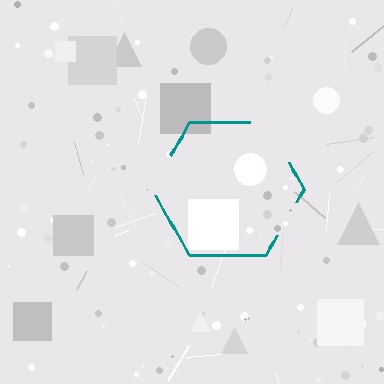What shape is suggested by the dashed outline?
The dashed outline suggests a hexagon.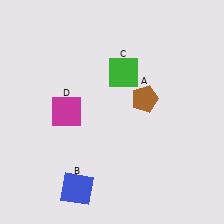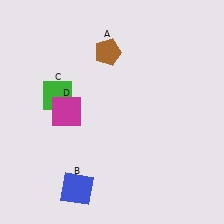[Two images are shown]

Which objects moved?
The objects that moved are: the brown pentagon (A), the green square (C).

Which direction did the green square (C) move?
The green square (C) moved left.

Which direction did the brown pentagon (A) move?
The brown pentagon (A) moved up.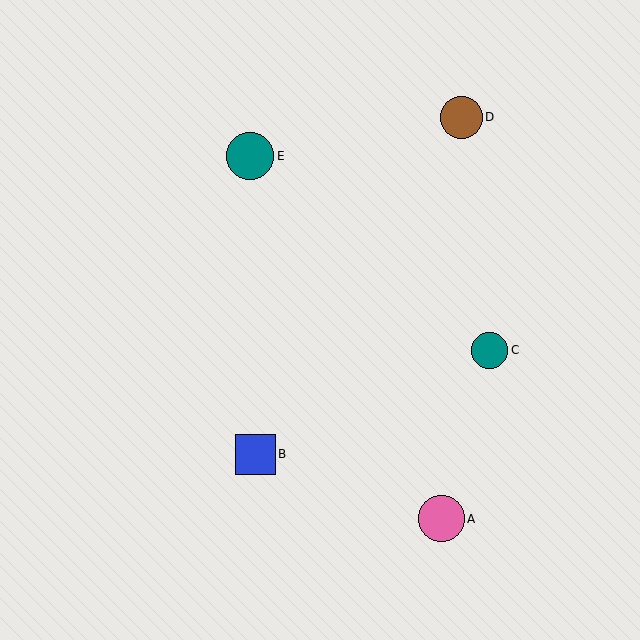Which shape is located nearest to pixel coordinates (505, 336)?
The teal circle (labeled C) at (490, 350) is nearest to that location.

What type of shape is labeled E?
Shape E is a teal circle.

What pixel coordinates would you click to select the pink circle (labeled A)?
Click at (441, 519) to select the pink circle A.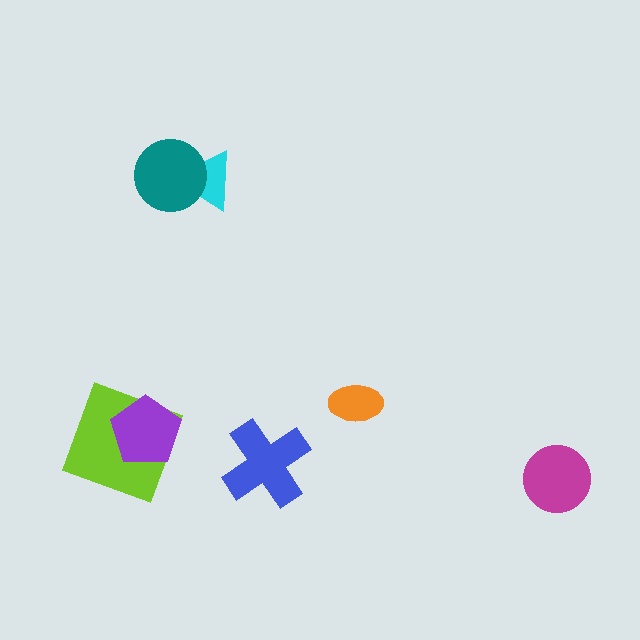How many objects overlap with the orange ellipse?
0 objects overlap with the orange ellipse.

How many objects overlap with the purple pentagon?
1 object overlaps with the purple pentagon.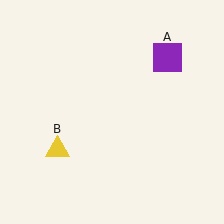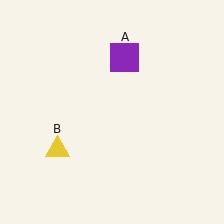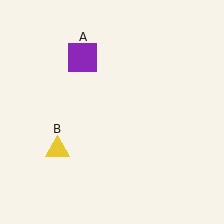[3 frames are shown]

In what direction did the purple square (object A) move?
The purple square (object A) moved left.